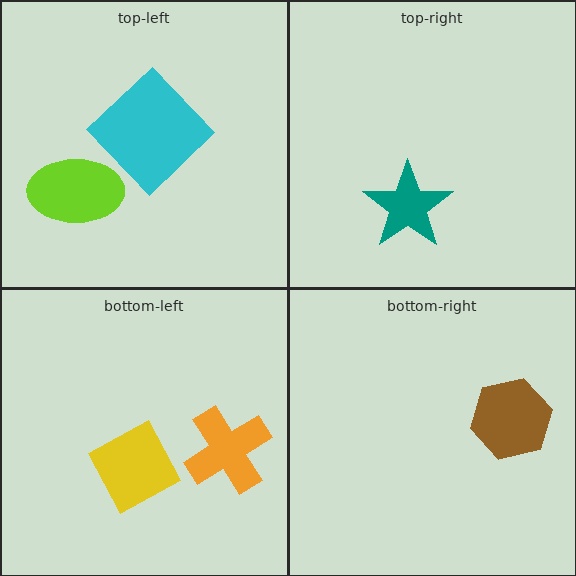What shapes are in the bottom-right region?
The brown hexagon.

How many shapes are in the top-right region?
1.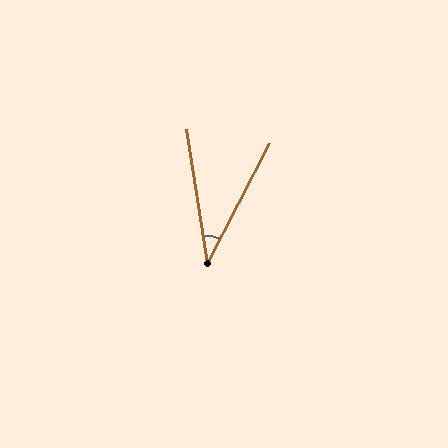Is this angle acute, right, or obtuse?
It is acute.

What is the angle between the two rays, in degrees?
Approximately 36 degrees.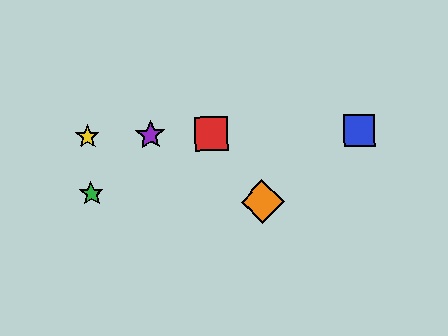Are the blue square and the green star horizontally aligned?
No, the blue square is at y≈131 and the green star is at y≈193.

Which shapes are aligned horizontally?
The red square, the blue square, the yellow star, the purple star are aligned horizontally.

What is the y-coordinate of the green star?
The green star is at y≈193.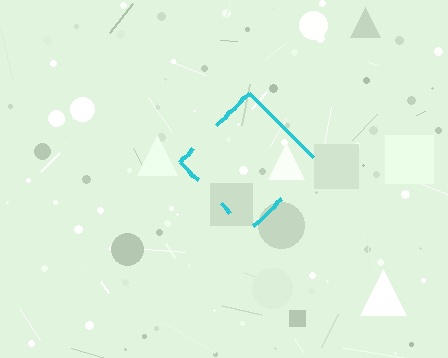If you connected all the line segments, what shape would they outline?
They would outline a diamond.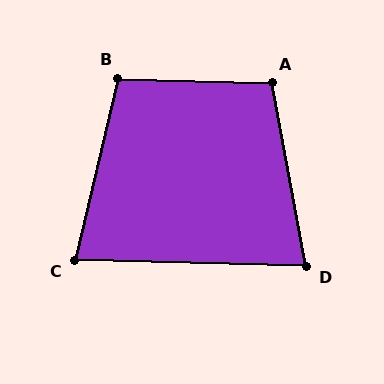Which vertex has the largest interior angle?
A, at approximately 102 degrees.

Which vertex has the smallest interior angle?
C, at approximately 78 degrees.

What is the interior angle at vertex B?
Approximately 102 degrees (obtuse).